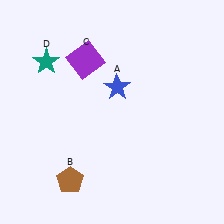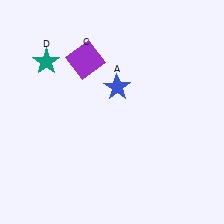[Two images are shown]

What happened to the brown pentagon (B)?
The brown pentagon (B) was removed in Image 2. It was in the bottom-left area of Image 1.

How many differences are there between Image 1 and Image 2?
There is 1 difference between the two images.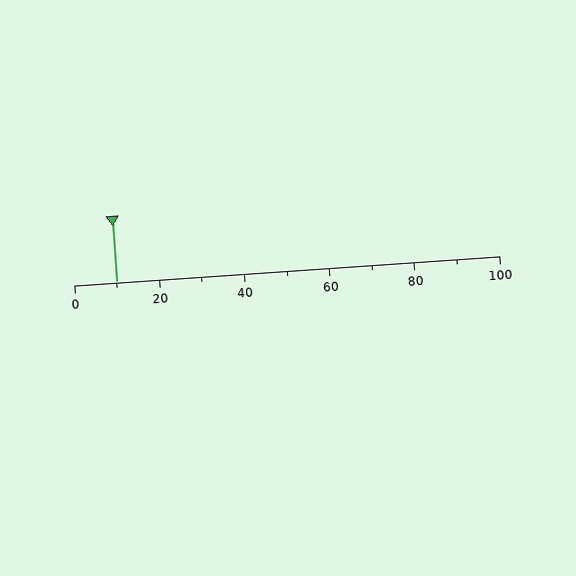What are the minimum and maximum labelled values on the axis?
The axis runs from 0 to 100.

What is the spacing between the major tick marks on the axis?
The major ticks are spaced 20 apart.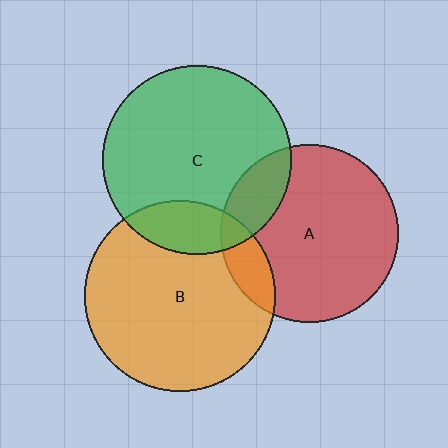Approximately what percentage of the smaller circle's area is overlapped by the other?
Approximately 15%.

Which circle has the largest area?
Circle B (orange).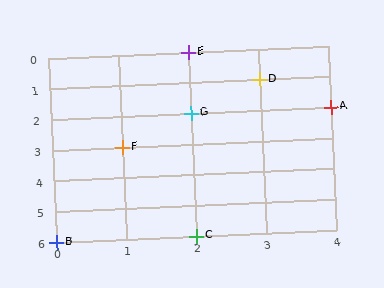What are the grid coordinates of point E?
Point E is at grid coordinates (2, 0).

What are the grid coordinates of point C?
Point C is at grid coordinates (2, 6).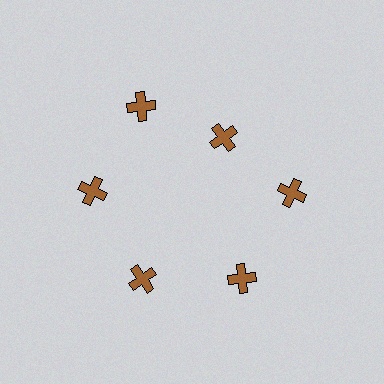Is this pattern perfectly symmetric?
No. The 6 brown crosses are arranged in a ring, but one element near the 1 o'clock position is pulled inward toward the center, breaking the 6-fold rotational symmetry.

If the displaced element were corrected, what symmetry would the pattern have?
It would have 6-fold rotational symmetry — the pattern would map onto itself every 60 degrees.